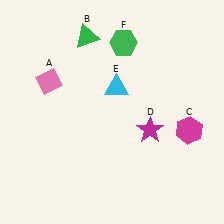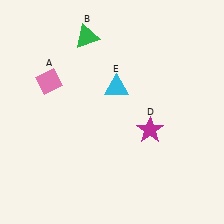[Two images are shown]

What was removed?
The green hexagon (F), the magenta hexagon (C) were removed in Image 2.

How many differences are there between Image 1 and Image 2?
There are 2 differences between the two images.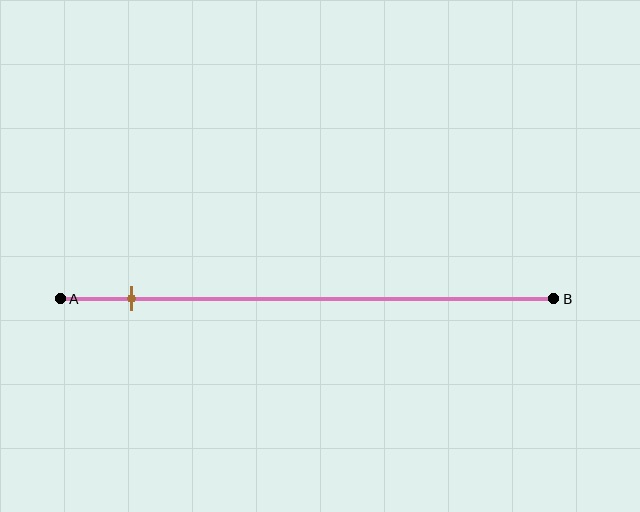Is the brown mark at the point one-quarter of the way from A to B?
No, the mark is at about 15% from A, not at the 25% one-quarter point.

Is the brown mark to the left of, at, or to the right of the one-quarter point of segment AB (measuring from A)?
The brown mark is to the left of the one-quarter point of segment AB.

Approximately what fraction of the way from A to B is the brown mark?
The brown mark is approximately 15% of the way from A to B.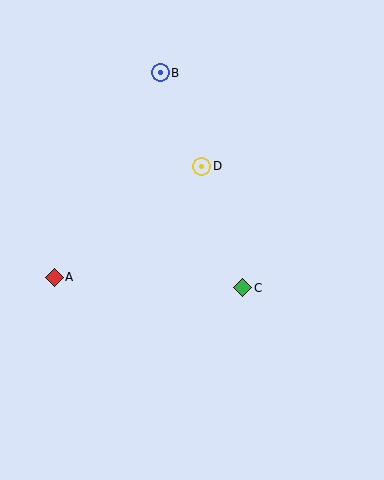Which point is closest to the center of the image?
Point C at (243, 288) is closest to the center.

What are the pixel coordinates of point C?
Point C is at (243, 288).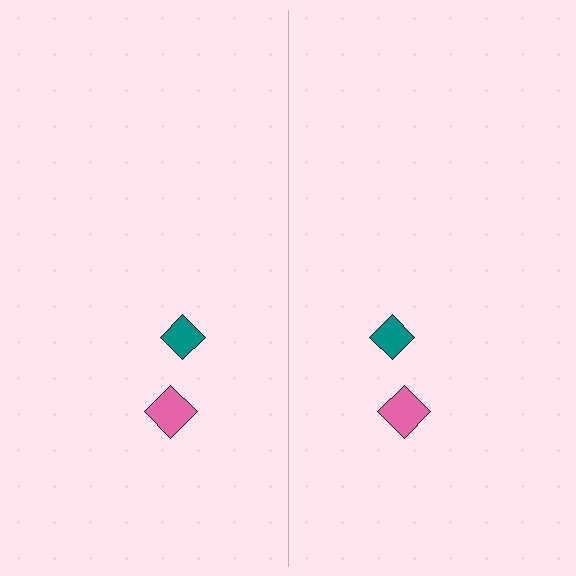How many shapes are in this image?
There are 4 shapes in this image.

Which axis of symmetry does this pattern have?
The pattern has a vertical axis of symmetry running through the center of the image.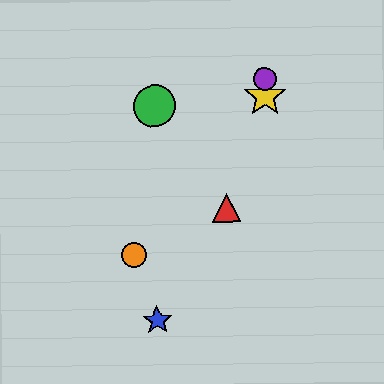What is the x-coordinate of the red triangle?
The red triangle is at x≈227.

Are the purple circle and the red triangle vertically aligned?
No, the purple circle is at x≈265 and the red triangle is at x≈227.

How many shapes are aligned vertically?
2 shapes (the yellow star, the purple circle) are aligned vertically.